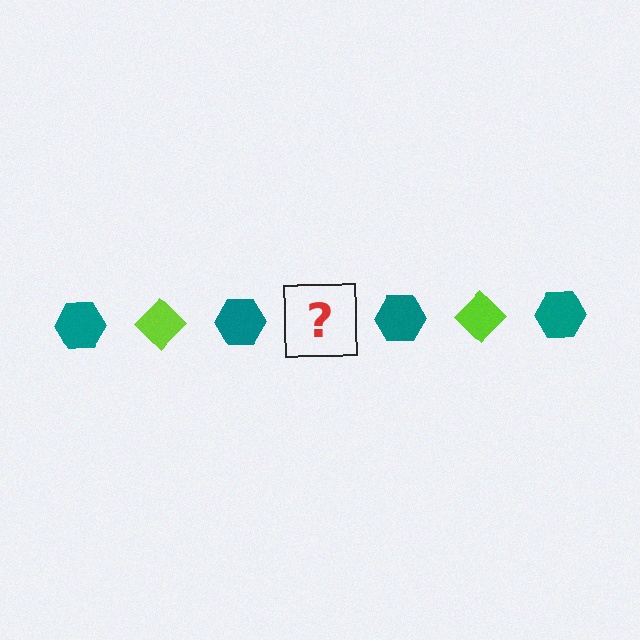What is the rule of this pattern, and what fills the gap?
The rule is that the pattern alternates between teal hexagon and lime diamond. The gap should be filled with a lime diamond.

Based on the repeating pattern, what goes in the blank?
The blank should be a lime diamond.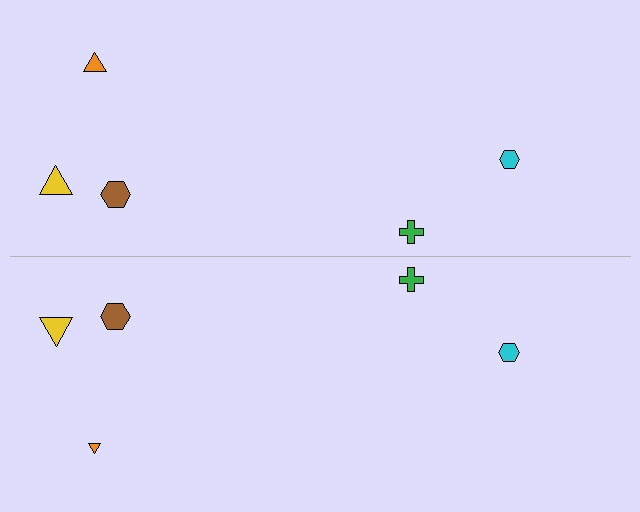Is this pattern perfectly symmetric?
No, the pattern is not perfectly symmetric. The orange triangle on the bottom side has a different size than its mirror counterpart.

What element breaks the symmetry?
The orange triangle on the bottom side has a different size than its mirror counterpart.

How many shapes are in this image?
There are 10 shapes in this image.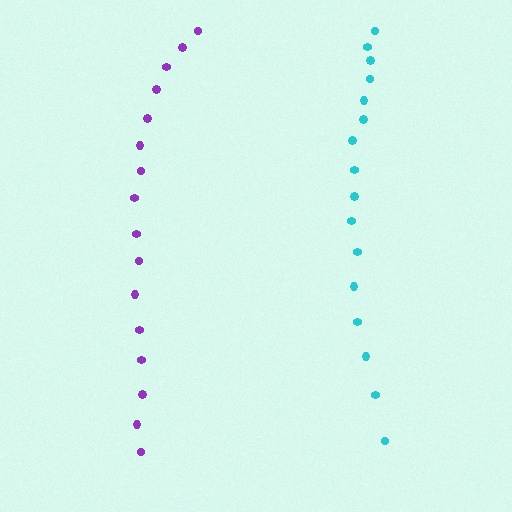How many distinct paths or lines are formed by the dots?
There are 2 distinct paths.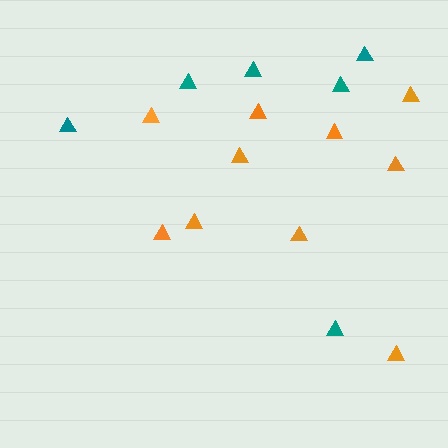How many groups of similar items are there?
There are 2 groups: one group of teal triangles (6) and one group of orange triangles (10).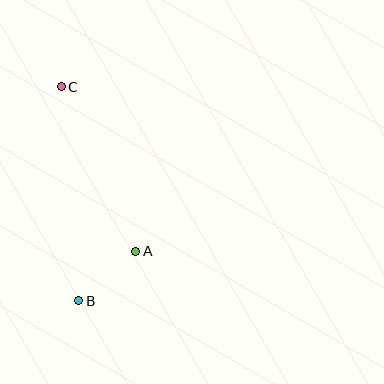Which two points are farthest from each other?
Points B and C are farthest from each other.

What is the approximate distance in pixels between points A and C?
The distance between A and C is approximately 181 pixels.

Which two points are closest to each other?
Points A and B are closest to each other.